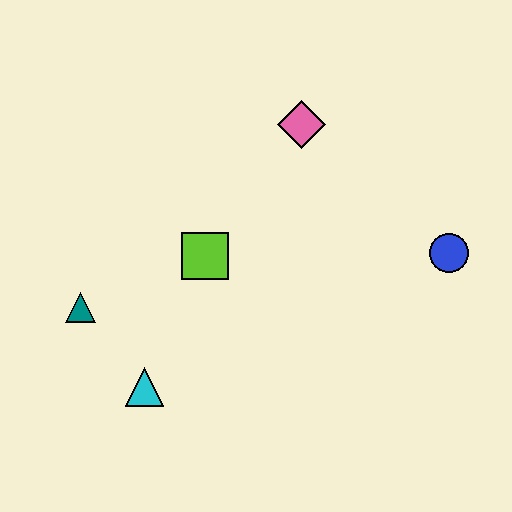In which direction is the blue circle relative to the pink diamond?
The blue circle is to the right of the pink diamond.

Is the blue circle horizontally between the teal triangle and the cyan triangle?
No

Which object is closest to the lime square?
The teal triangle is closest to the lime square.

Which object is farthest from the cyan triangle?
The blue circle is farthest from the cyan triangle.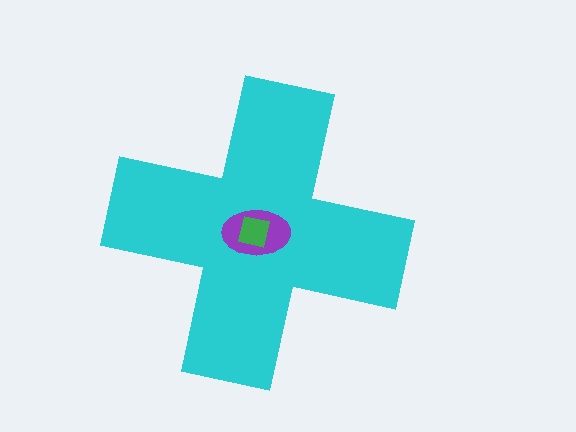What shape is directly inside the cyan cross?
The purple ellipse.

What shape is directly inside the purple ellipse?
The green square.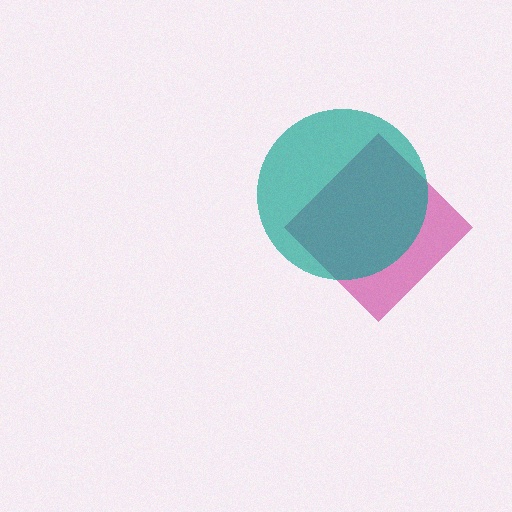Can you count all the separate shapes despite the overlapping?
Yes, there are 2 separate shapes.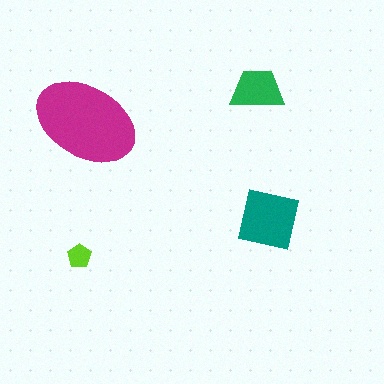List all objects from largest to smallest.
The magenta ellipse, the teal square, the green trapezoid, the lime pentagon.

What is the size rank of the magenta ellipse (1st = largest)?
1st.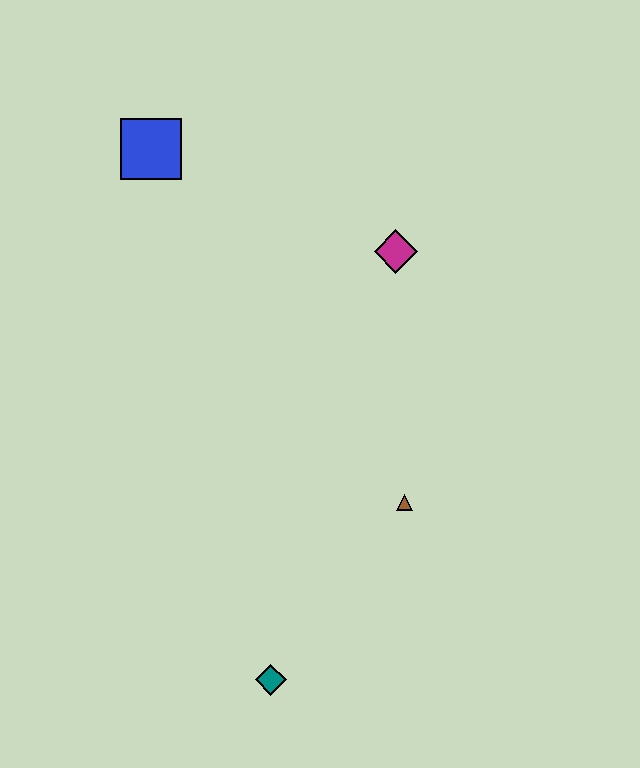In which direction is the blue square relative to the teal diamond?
The blue square is above the teal diamond.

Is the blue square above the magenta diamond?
Yes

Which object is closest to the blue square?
The magenta diamond is closest to the blue square.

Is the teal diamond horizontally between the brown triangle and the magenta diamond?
No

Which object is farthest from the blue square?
The teal diamond is farthest from the blue square.